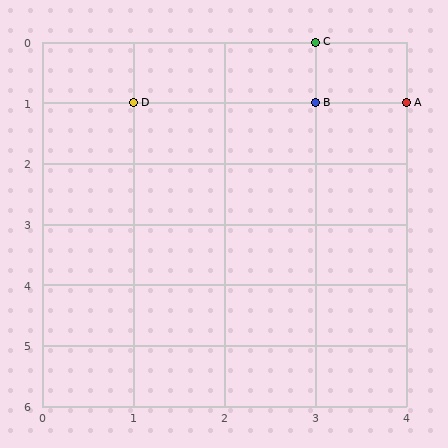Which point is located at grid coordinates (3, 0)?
Point C is at (3, 0).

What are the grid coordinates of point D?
Point D is at grid coordinates (1, 1).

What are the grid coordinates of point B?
Point B is at grid coordinates (3, 1).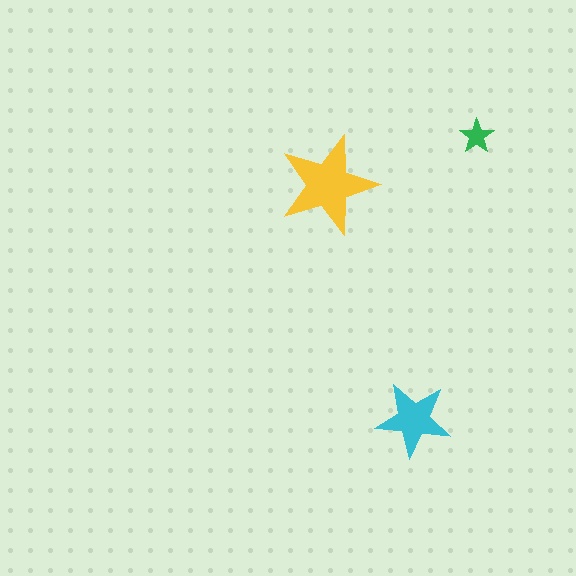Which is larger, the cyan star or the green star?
The cyan one.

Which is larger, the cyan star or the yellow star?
The yellow one.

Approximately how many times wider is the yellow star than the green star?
About 3 times wider.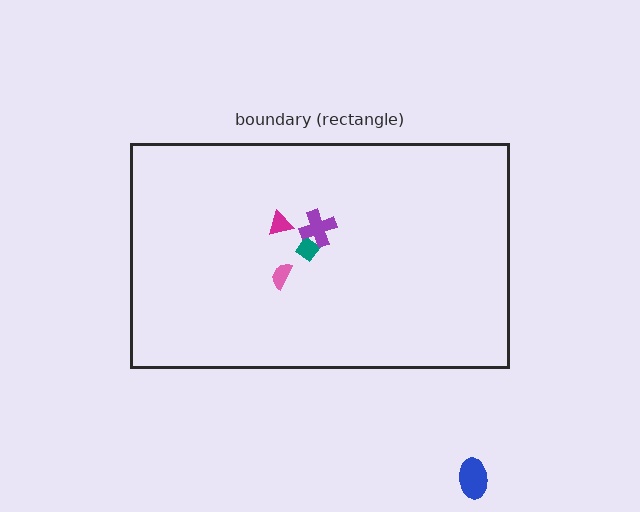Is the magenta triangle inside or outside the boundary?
Inside.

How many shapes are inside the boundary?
4 inside, 1 outside.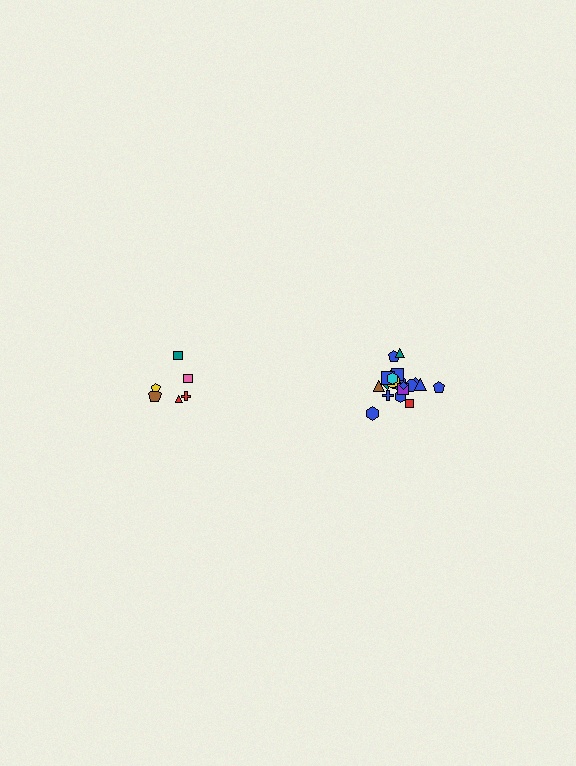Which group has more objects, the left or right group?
The right group.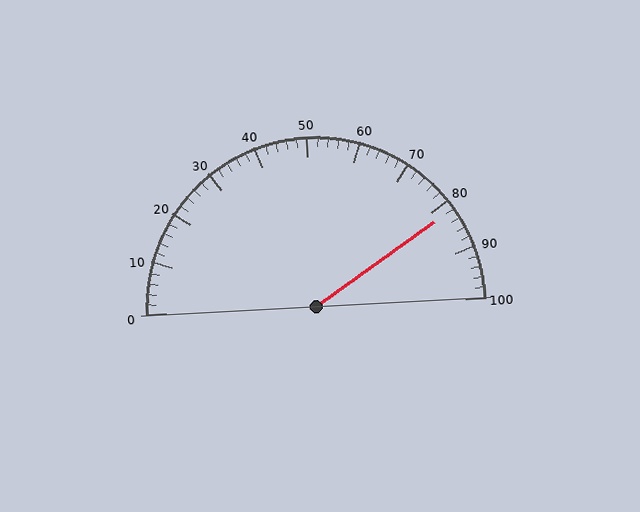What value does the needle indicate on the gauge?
The needle indicates approximately 82.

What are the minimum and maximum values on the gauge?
The gauge ranges from 0 to 100.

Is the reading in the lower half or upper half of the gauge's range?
The reading is in the upper half of the range (0 to 100).